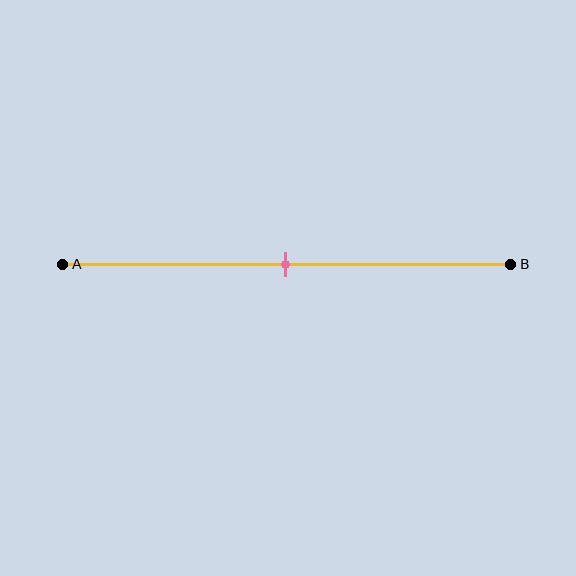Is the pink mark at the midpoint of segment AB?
Yes, the mark is approximately at the midpoint.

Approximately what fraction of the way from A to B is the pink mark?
The pink mark is approximately 50% of the way from A to B.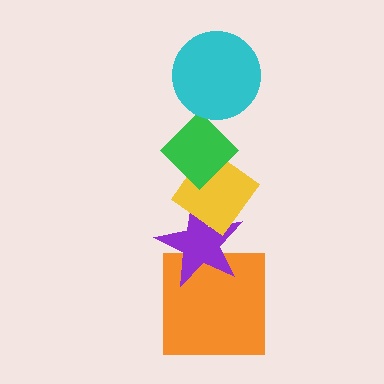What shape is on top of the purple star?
The yellow diamond is on top of the purple star.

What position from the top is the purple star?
The purple star is 4th from the top.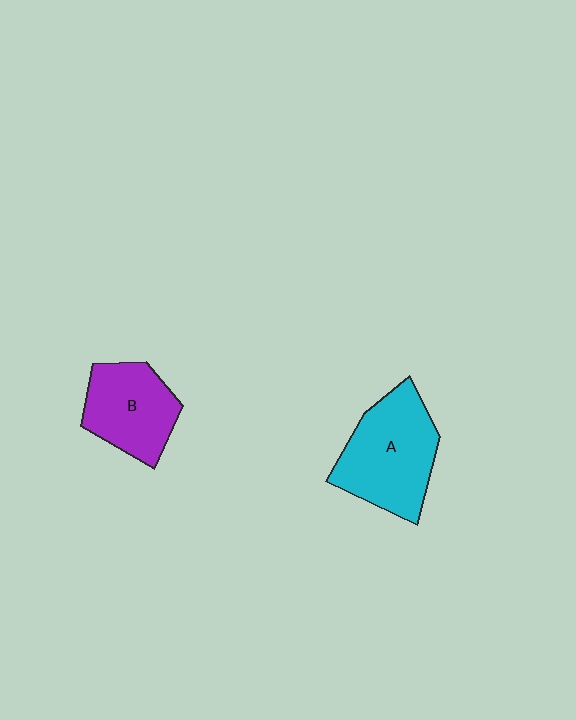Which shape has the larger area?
Shape A (cyan).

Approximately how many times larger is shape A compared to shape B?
Approximately 1.3 times.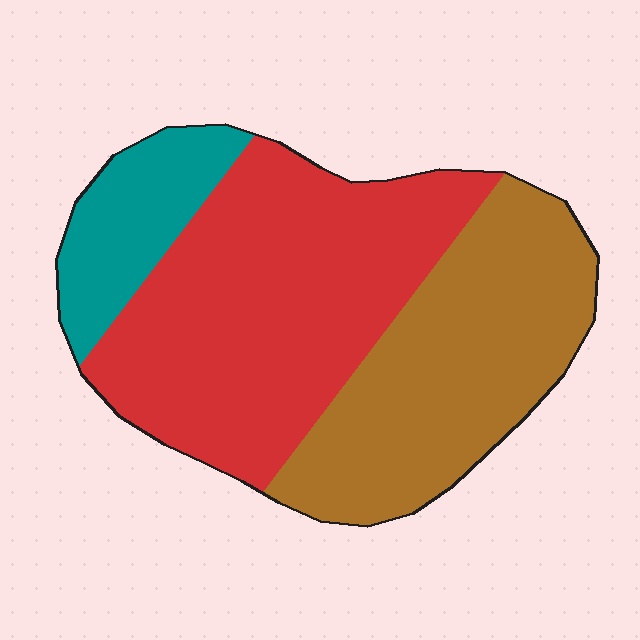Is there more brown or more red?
Red.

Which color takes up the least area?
Teal, at roughly 15%.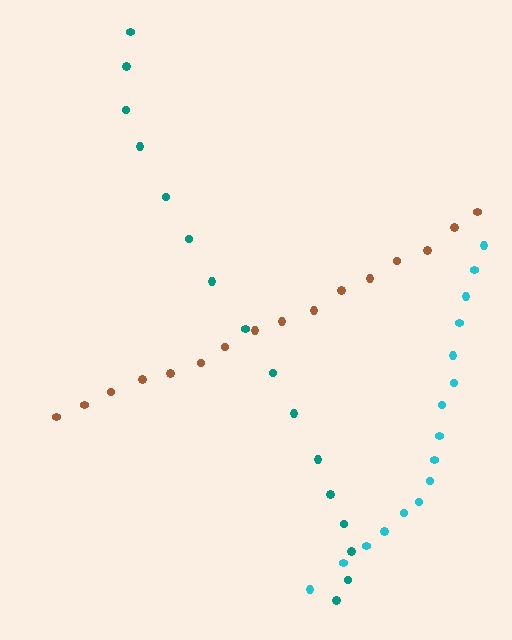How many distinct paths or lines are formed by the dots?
There are 3 distinct paths.